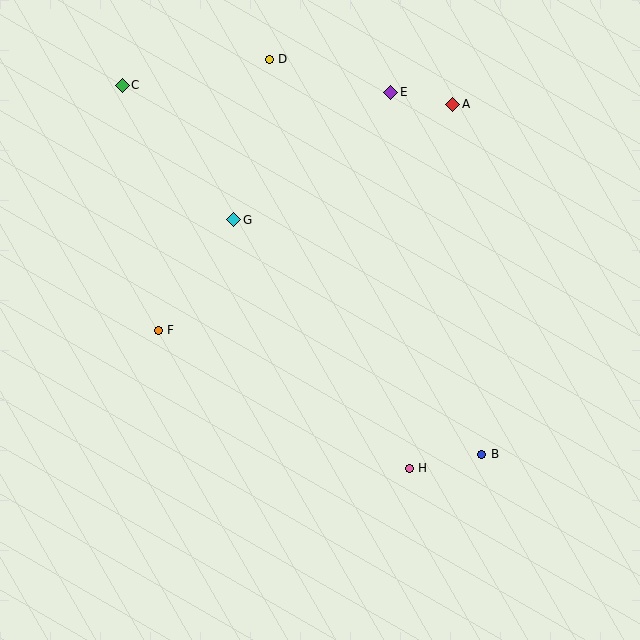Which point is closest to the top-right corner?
Point A is closest to the top-right corner.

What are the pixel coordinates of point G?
Point G is at (234, 220).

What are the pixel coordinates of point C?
Point C is at (122, 85).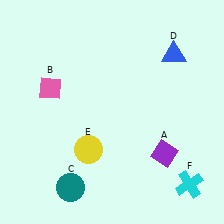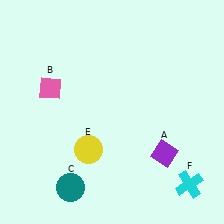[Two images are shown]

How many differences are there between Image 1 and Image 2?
There is 1 difference between the two images.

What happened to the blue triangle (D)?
The blue triangle (D) was removed in Image 2. It was in the top-right area of Image 1.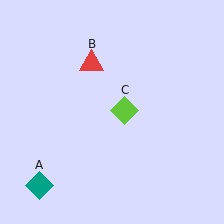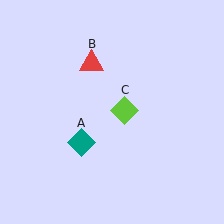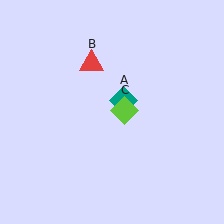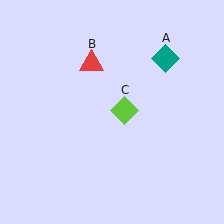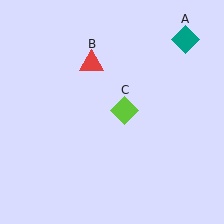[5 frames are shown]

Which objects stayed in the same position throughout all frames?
Red triangle (object B) and lime diamond (object C) remained stationary.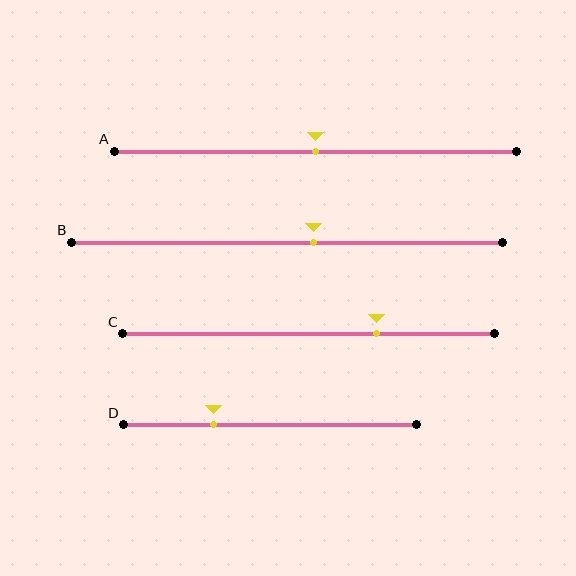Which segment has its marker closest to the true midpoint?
Segment A has its marker closest to the true midpoint.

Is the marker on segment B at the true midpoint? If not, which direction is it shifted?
No, the marker on segment B is shifted to the right by about 6% of the segment length.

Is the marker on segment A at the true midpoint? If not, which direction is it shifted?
Yes, the marker on segment A is at the true midpoint.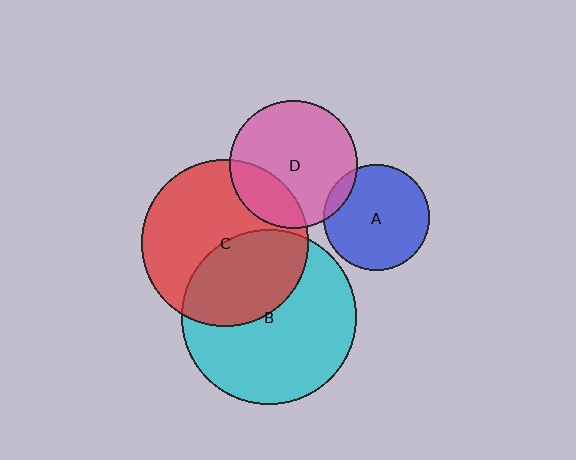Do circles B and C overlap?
Yes.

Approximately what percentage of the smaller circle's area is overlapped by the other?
Approximately 40%.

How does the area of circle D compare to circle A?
Approximately 1.5 times.